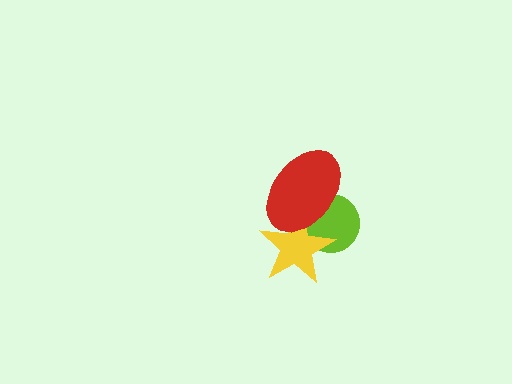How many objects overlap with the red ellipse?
2 objects overlap with the red ellipse.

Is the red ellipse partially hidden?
No, no other shape covers it.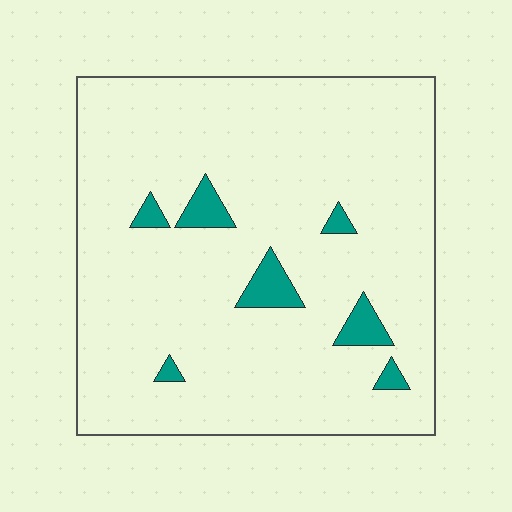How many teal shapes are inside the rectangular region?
7.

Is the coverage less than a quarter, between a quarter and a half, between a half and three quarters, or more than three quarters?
Less than a quarter.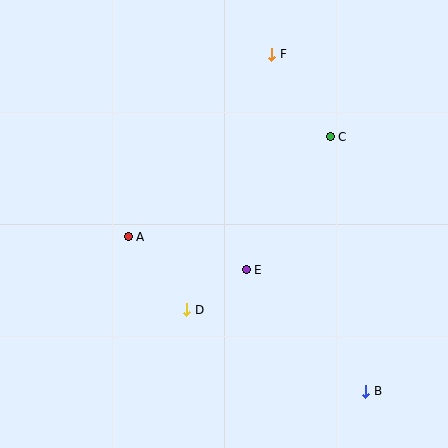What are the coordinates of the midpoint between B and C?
The midpoint between B and C is at (348, 264).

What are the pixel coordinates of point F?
Point F is at (272, 54).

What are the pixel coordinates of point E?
Point E is at (246, 270).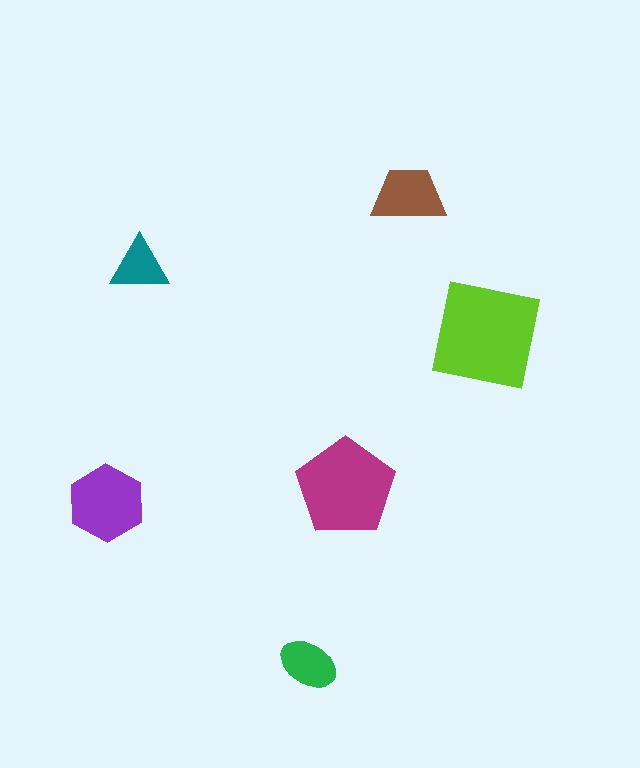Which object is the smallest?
The teal triangle.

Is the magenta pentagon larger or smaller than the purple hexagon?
Larger.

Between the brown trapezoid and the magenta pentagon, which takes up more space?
The magenta pentagon.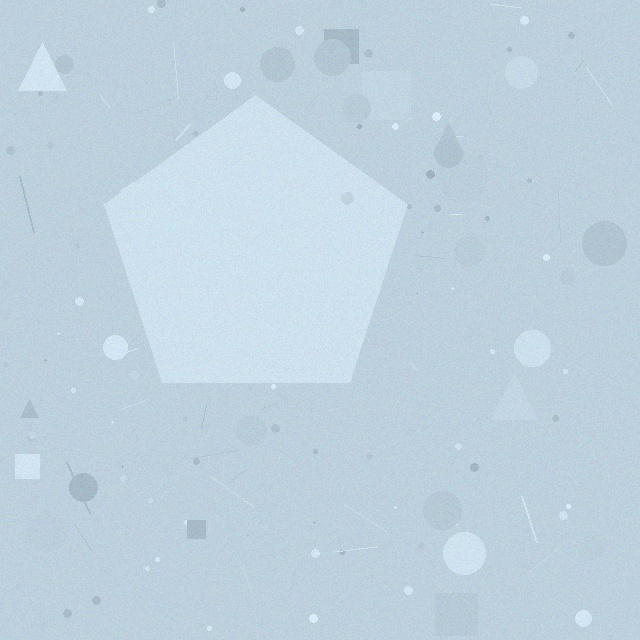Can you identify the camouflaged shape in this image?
The camouflaged shape is a pentagon.